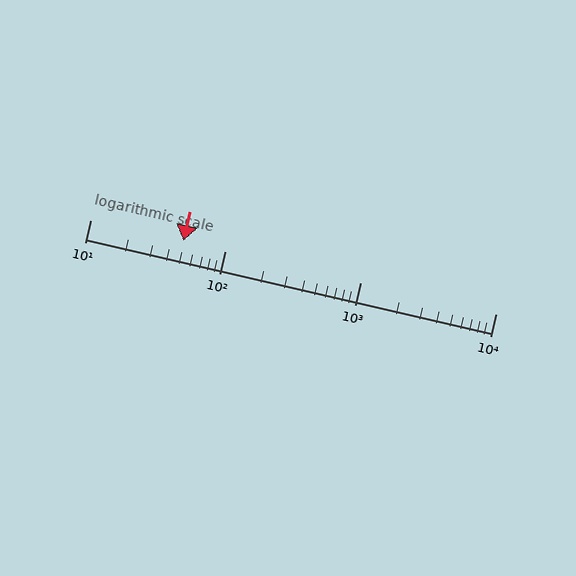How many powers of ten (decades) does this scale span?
The scale spans 3 decades, from 10 to 10000.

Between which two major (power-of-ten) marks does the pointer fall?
The pointer is between 10 and 100.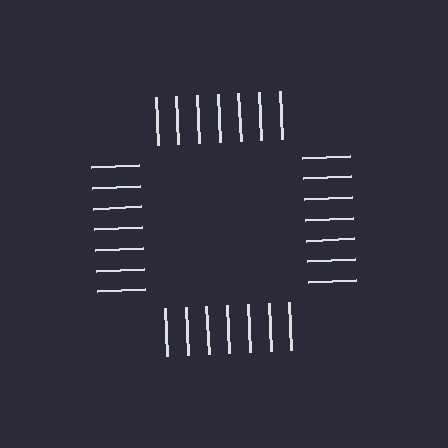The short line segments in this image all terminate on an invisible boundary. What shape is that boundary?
An illusory square — the line segments terminate on its edges but no continuous stroke is drawn.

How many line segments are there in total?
28 — 7 along each of the 4 edges.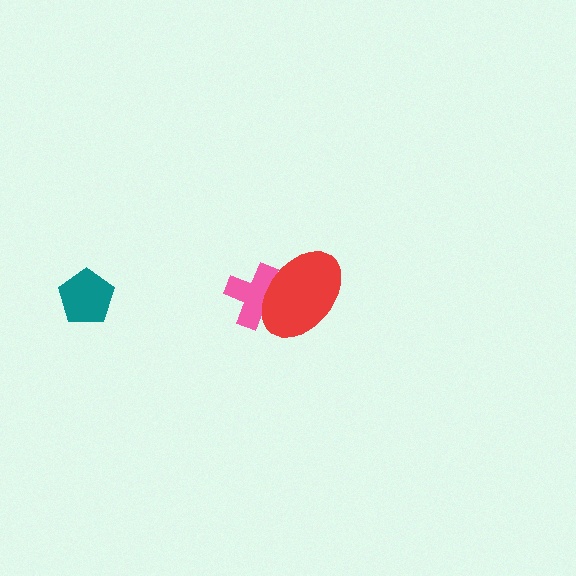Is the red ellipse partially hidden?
No, no other shape covers it.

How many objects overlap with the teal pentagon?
0 objects overlap with the teal pentagon.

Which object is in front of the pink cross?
The red ellipse is in front of the pink cross.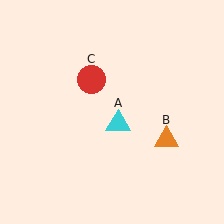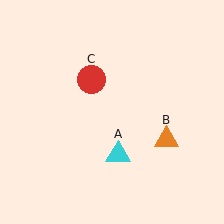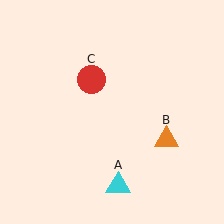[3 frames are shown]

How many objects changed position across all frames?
1 object changed position: cyan triangle (object A).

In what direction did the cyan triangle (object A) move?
The cyan triangle (object A) moved down.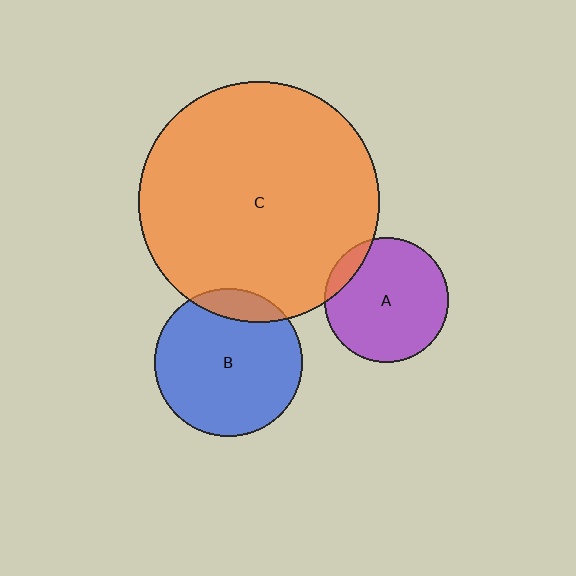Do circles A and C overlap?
Yes.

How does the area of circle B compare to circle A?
Approximately 1.4 times.